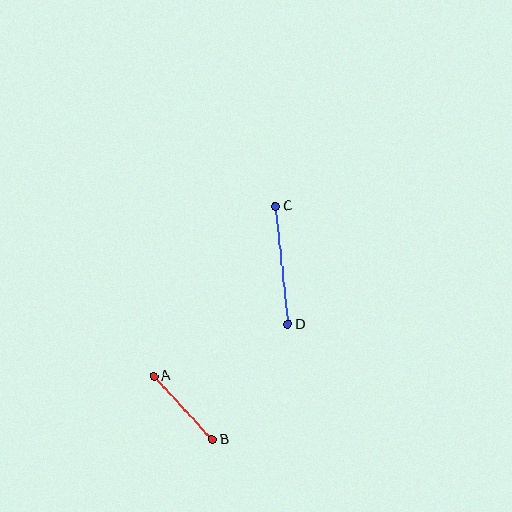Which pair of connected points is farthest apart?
Points C and D are farthest apart.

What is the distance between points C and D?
The distance is approximately 119 pixels.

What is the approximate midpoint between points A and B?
The midpoint is at approximately (183, 408) pixels.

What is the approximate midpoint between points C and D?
The midpoint is at approximately (282, 265) pixels.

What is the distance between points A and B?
The distance is approximately 86 pixels.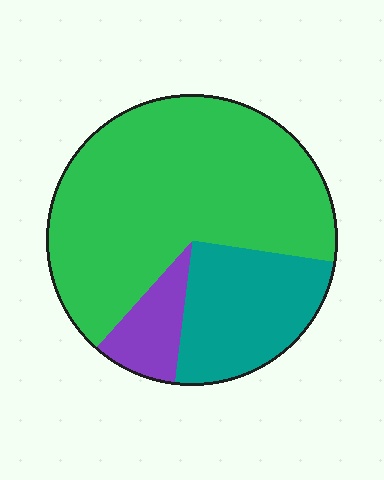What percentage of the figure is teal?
Teal takes up less than a quarter of the figure.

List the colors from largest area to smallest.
From largest to smallest: green, teal, purple.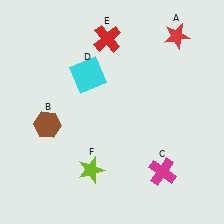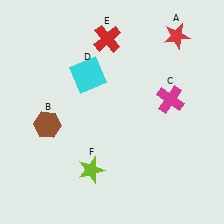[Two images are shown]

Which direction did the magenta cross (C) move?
The magenta cross (C) moved up.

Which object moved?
The magenta cross (C) moved up.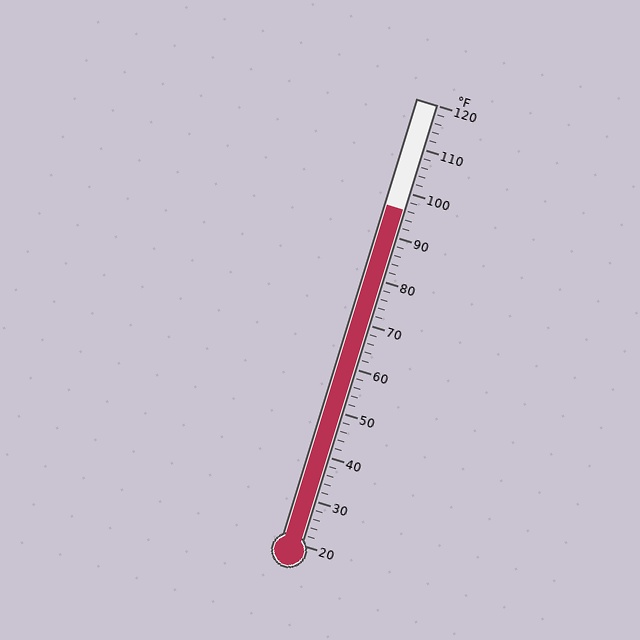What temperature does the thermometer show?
The thermometer shows approximately 96°F.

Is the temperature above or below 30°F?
The temperature is above 30°F.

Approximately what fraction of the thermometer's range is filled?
The thermometer is filled to approximately 75% of its range.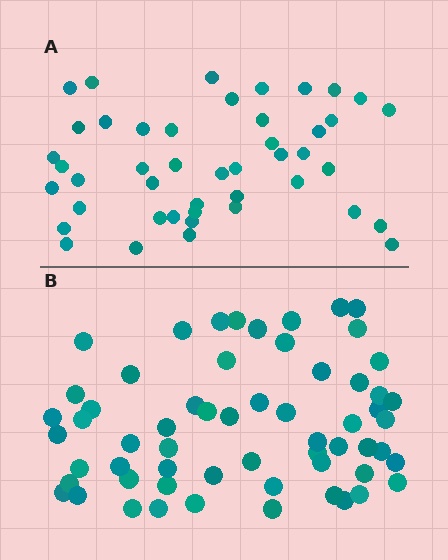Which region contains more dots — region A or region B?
Region B (the bottom region) has more dots.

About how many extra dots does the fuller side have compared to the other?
Region B has approximately 15 more dots than region A.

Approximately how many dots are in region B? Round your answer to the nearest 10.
About 60 dots.